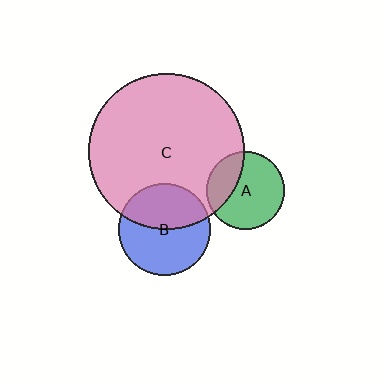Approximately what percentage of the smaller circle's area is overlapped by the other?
Approximately 45%.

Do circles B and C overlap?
Yes.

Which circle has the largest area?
Circle C (pink).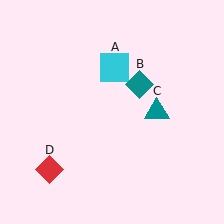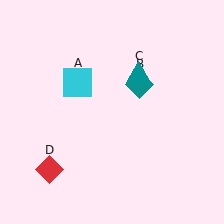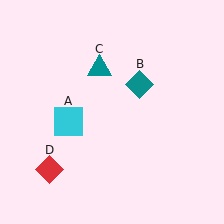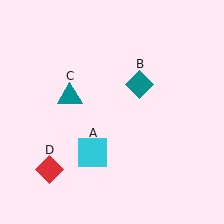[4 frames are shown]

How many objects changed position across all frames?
2 objects changed position: cyan square (object A), teal triangle (object C).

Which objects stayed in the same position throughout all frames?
Teal diamond (object B) and red diamond (object D) remained stationary.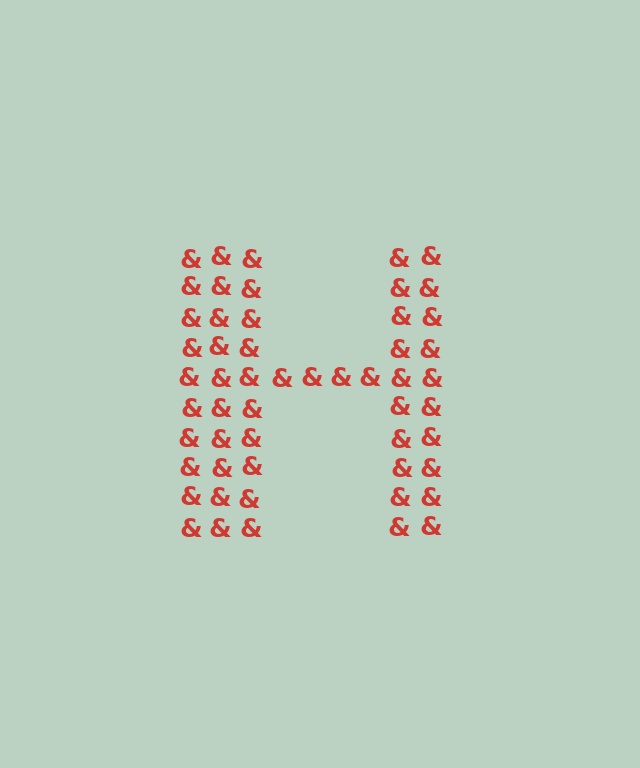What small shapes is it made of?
It is made of small ampersands.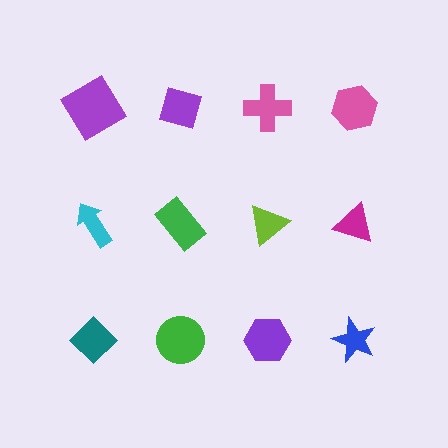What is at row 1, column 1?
A purple diamond.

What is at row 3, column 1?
A teal diamond.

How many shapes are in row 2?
4 shapes.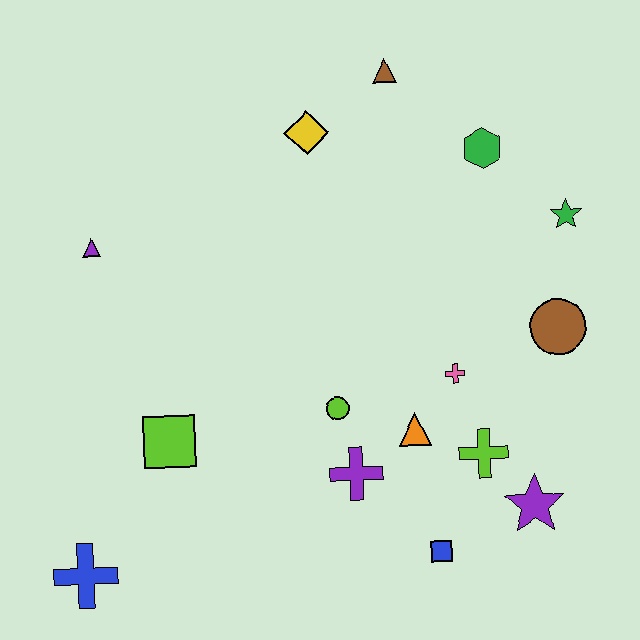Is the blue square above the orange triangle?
No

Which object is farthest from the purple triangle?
The purple star is farthest from the purple triangle.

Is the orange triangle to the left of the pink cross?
Yes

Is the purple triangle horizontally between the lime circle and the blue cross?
Yes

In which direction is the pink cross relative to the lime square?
The pink cross is to the right of the lime square.